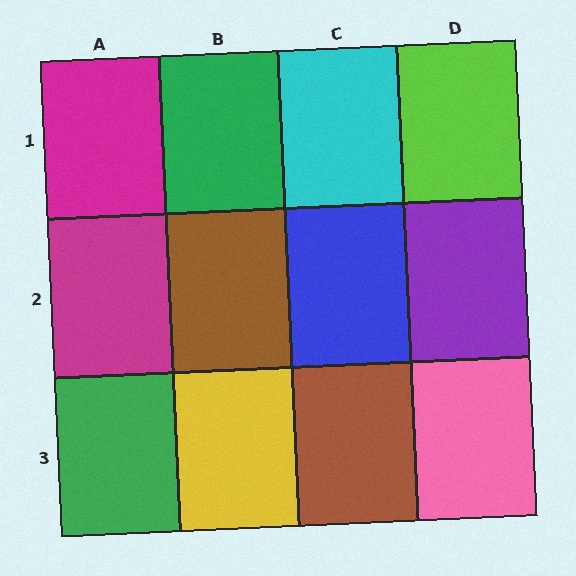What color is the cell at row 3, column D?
Pink.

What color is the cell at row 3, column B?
Yellow.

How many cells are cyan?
1 cell is cyan.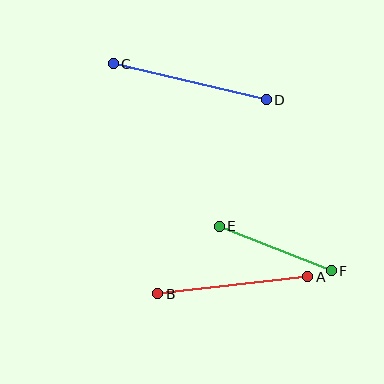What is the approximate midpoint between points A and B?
The midpoint is at approximately (233, 285) pixels.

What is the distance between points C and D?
The distance is approximately 158 pixels.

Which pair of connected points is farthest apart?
Points C and D are farthest apart.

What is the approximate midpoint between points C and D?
The midpoint is at approximately (190, 82) pixels.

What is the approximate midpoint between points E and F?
The midpoint is at approximately (275, 248) pixels.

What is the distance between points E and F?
The distance is approximately 120 pixels.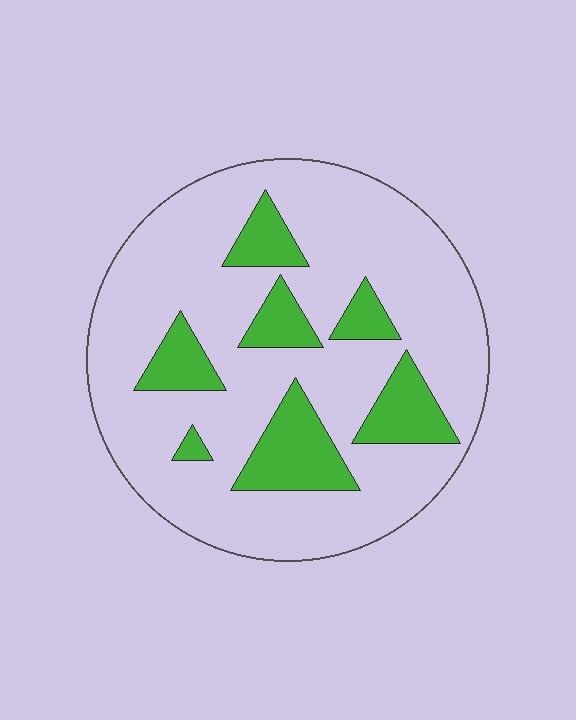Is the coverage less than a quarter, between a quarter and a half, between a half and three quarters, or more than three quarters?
Less than a quarter.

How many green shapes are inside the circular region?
7.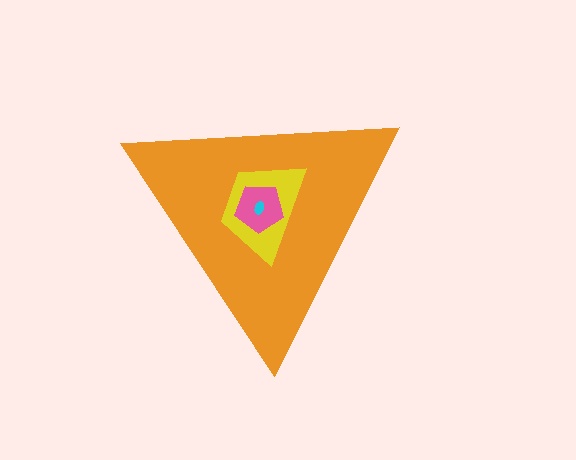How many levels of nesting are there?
4.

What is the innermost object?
The cyan ellipse.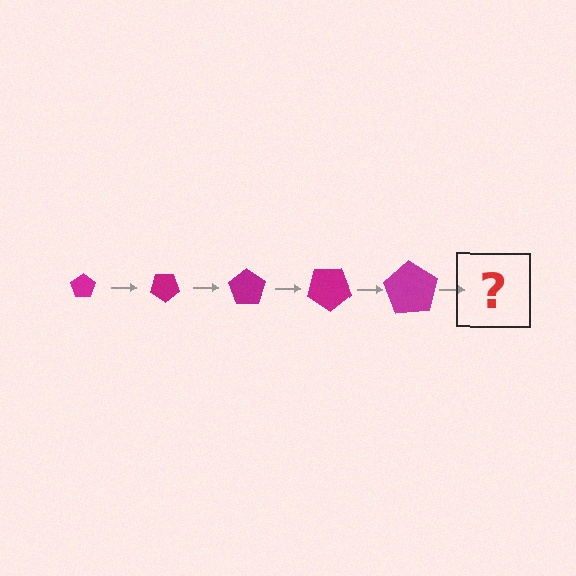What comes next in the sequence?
The next element should be a pentagon, larger than the previous one and rotated 175 degrees from the start.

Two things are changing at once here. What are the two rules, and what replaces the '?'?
The two rules are that the pentagon grows larger each step and it rotates 35 degrees each step. The '?' should be a pentagon, larger than the previous one and rotated 175 degrees from the start.